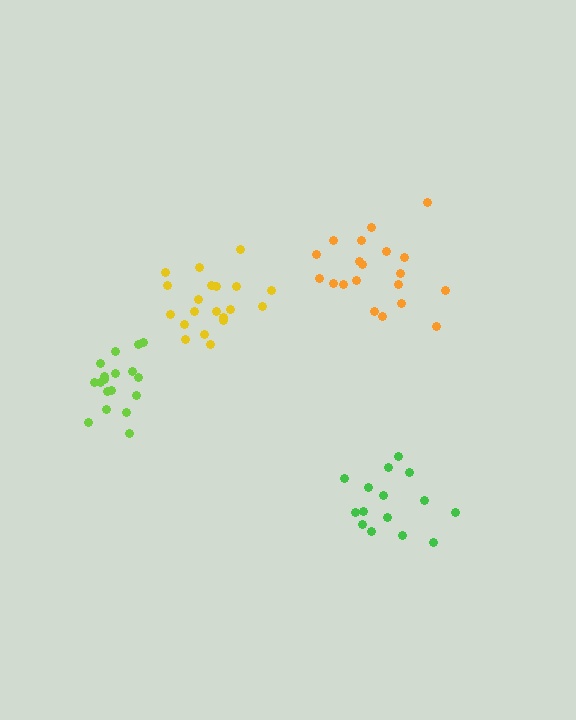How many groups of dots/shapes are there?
There are 4 groups.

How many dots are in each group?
Group 1: 20 dots, Group 2: 20 dots, Group 3: 18 dots, Group 4: 15 dots (73 total).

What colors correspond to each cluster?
The clusters are colored: orange, yellow, lime, green.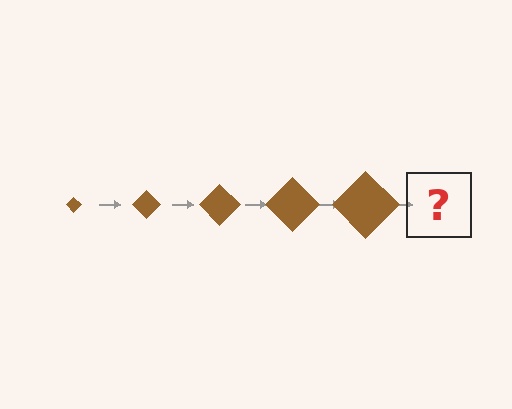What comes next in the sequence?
The next element should be a brown diamond, larger than the previous one.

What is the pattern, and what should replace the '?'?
The pattern is that the diamond gets progressively larger each step. The '?' should be a brown diamond, larger than the previous one.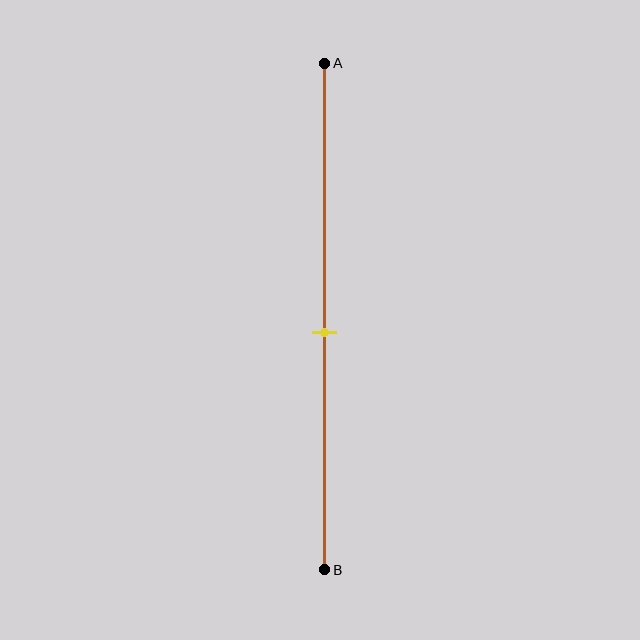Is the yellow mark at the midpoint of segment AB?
No, the mark is at about 55% from A, not at the 50% midpoint.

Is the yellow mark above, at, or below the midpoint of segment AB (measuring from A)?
The yellow mark is below the midpoint of segment AB.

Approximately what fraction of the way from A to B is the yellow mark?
The yellow mark is approximately 55% of the way from A to B.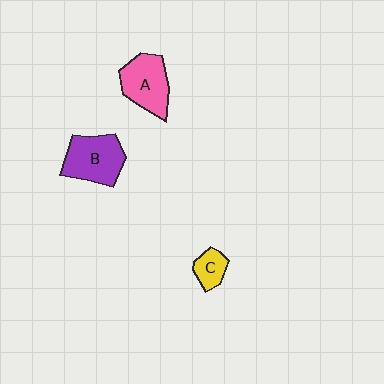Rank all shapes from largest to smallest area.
From largest to smallest: B (purple), A (pink), C (yellow).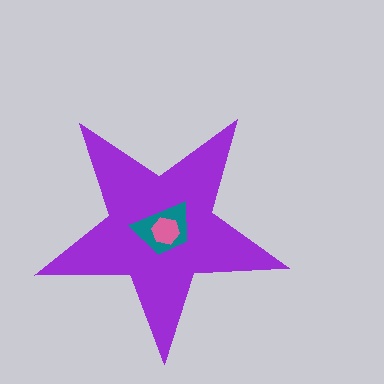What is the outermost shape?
The purple star.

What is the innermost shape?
The pink hexagon.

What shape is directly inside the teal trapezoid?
The pink hexagon.